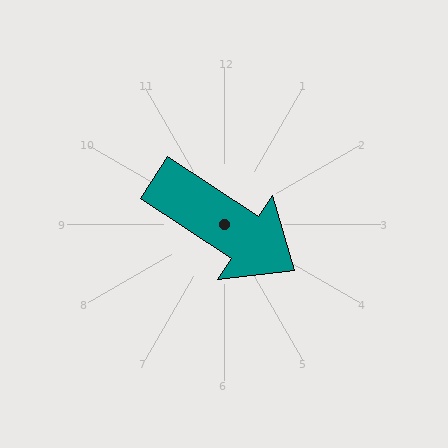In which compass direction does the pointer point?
Southeast.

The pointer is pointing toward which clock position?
Roughly 4 o'clock.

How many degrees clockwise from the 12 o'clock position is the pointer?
Approximately 123 degrees.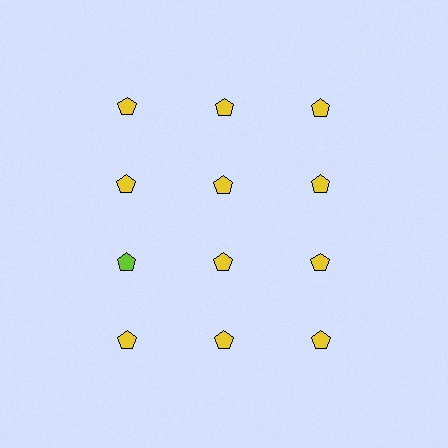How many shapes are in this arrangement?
There are 12 shapes arranged in a grid pattern.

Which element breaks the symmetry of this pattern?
The lime pentagon in the third row, leftmost column breaks the symmetry. All other shapes are yellow pentagons.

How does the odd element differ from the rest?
It has a different color: lime instead of yellow.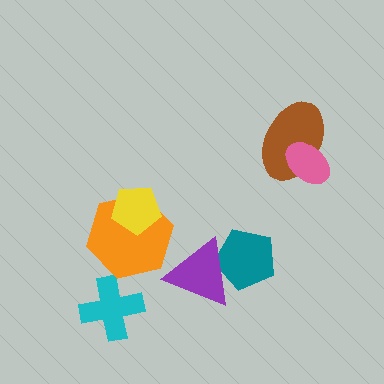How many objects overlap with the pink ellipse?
1 object overlaps with the pink ellipse.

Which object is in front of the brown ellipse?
The pink ellipse is in front of the brown ellipse.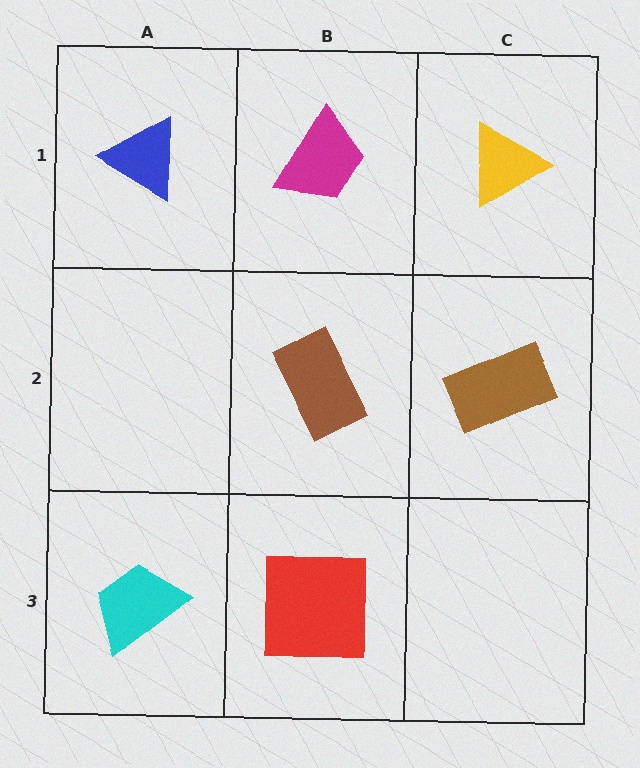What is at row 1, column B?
A magenta trapezoid.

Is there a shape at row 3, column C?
No, that cell is empty.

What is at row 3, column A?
A cyan trapezoid.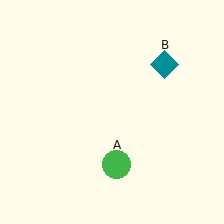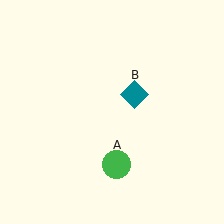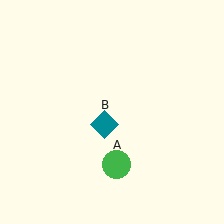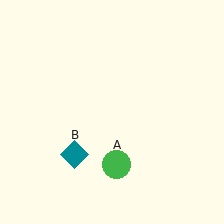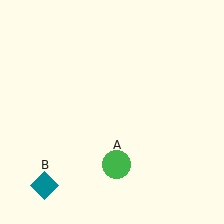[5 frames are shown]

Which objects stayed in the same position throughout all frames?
Green circle (object A) remained stationary.